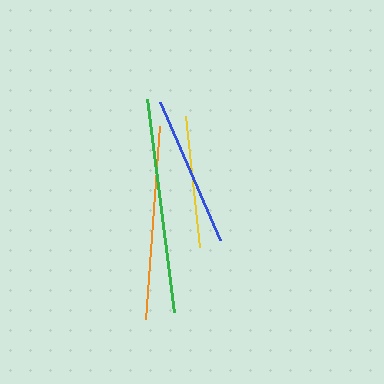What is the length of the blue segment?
The blue segment is approximately 151 pixels long.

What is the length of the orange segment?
The orange segment is approximately 194 pixels long.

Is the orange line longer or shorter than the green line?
The green line is longer than the orange line.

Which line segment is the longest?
The green line is the longest at approximately 215 pixels.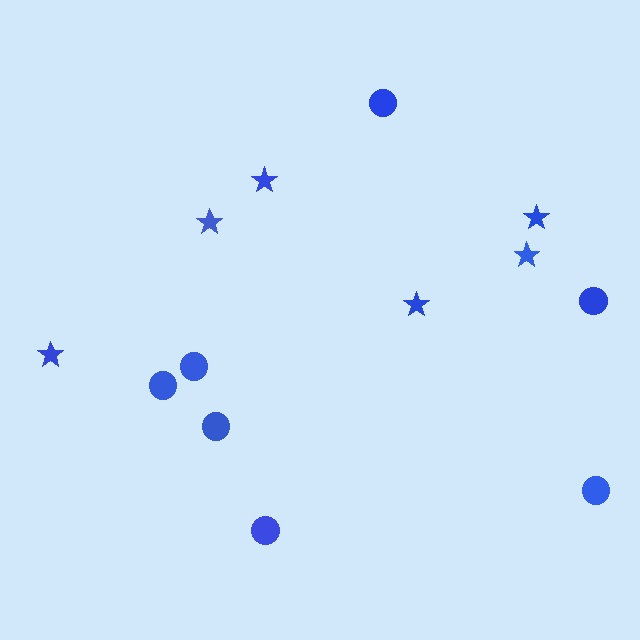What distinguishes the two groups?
There are 2 groups: one group of stars (6) and one group of circles (7).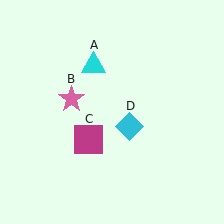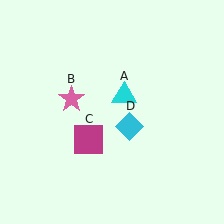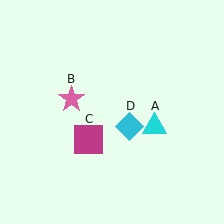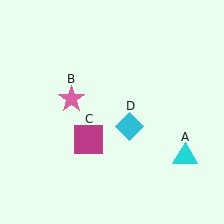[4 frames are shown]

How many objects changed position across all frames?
1 object changed position: cyan triangle (object A).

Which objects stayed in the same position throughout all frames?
Pink star (object B) and magenta square (object C) and cyan diamond (object D) remained stationary.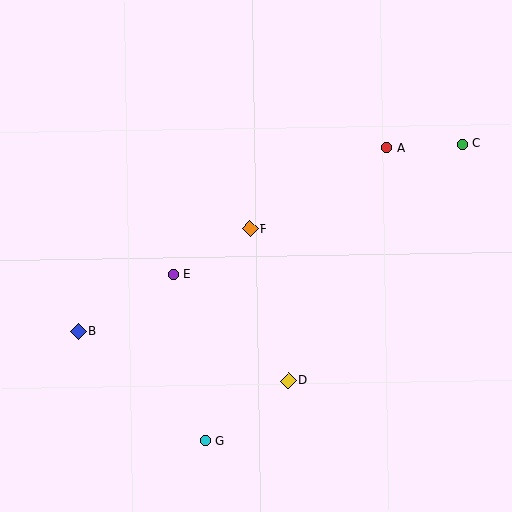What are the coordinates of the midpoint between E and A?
The midpoint between E and A is at (280, 211).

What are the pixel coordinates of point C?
Point C is at (462, 144).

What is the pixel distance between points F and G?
The distance between F and G is 216 pixels.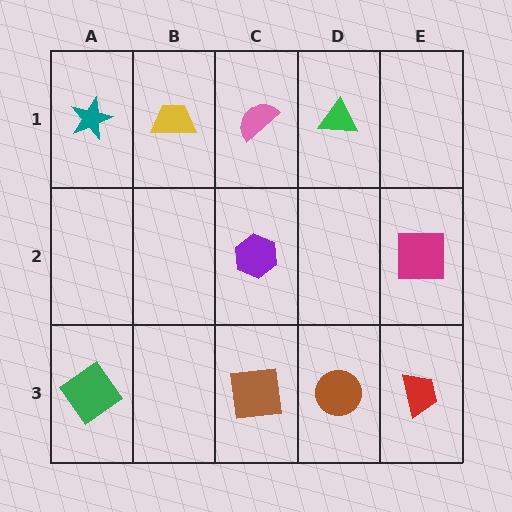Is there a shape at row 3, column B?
No, that cell is empty.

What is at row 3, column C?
A brown square.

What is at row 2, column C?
A purple hexagon.